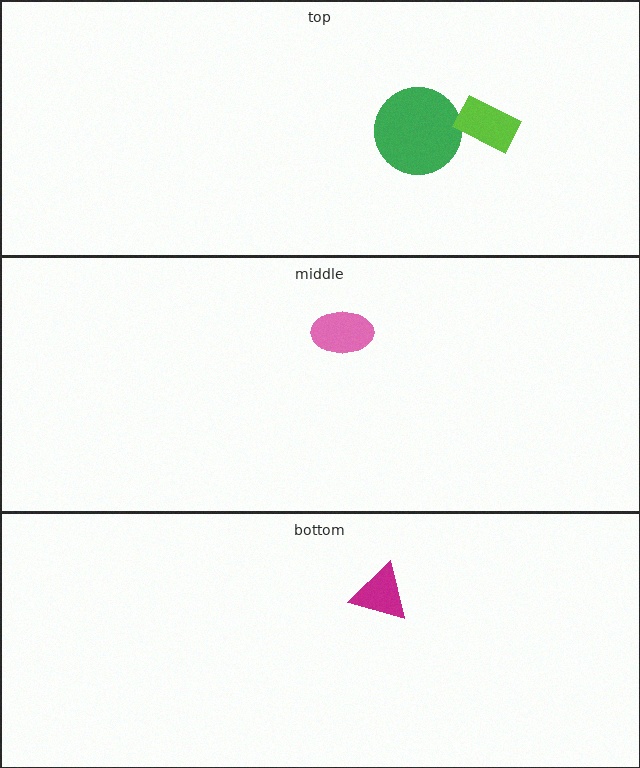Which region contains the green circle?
The top region.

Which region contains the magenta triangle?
The bottom region.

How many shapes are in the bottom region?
1.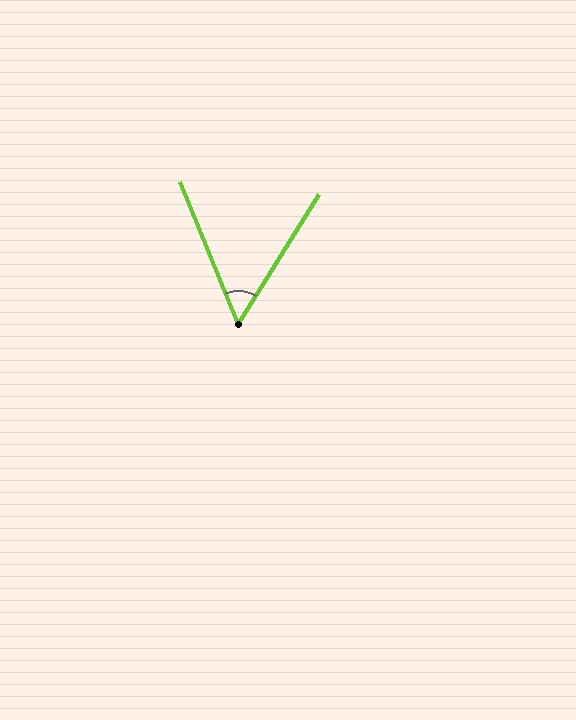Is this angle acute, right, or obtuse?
It is acute.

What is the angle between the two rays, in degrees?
Approximately 54 degrees.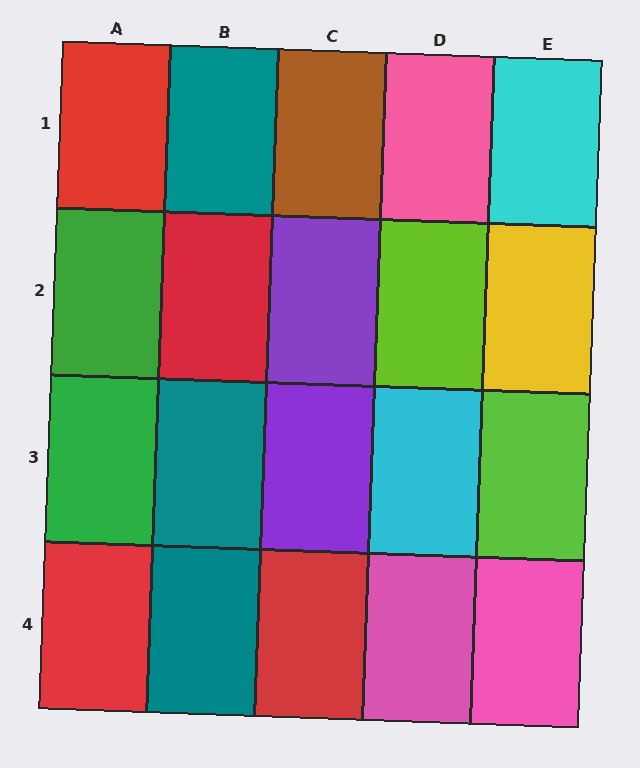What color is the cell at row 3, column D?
Cyan.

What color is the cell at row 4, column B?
Teal.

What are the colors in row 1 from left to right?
Red, teal, brown, pink, cyan.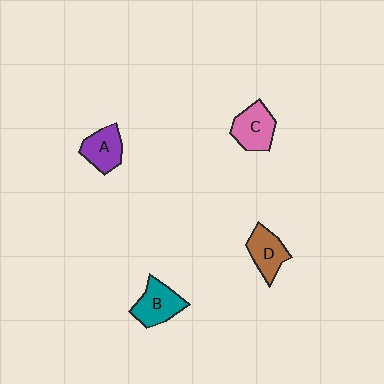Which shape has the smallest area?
Shape A (purple).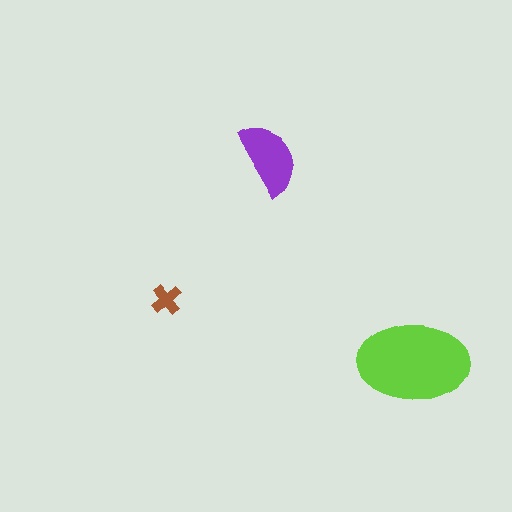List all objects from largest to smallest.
The lime ellipse, the purple semicircle, the brown cross.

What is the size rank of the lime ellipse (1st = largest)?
1st.